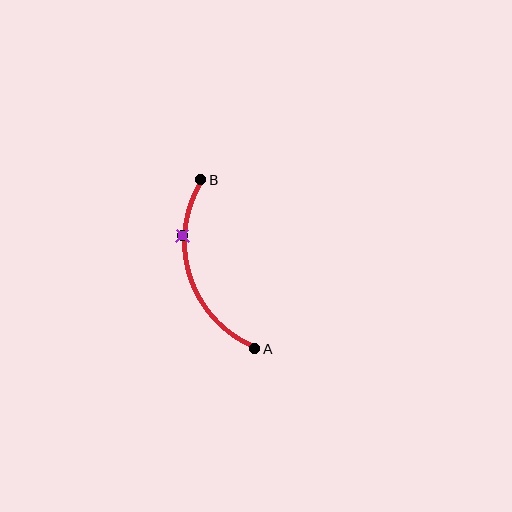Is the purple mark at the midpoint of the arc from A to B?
No. The purple mark lies on the arc but is closer to endpoint B. The arc midpoint would be at the point on the curve equidistant along the arc from both A and B.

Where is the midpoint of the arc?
The arc midpoint is the point on the curve farthest from the straight line joining A and B. It sits to the left of that line.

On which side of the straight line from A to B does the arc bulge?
The arc bulges to the left of the straight line connecting A and B.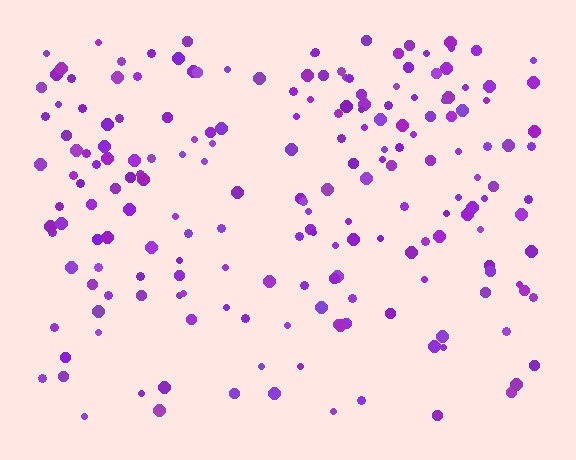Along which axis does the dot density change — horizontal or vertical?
Vertical.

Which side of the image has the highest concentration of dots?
The top.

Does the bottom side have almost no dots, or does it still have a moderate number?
Still a moderate number, just noticeably fewer than the top.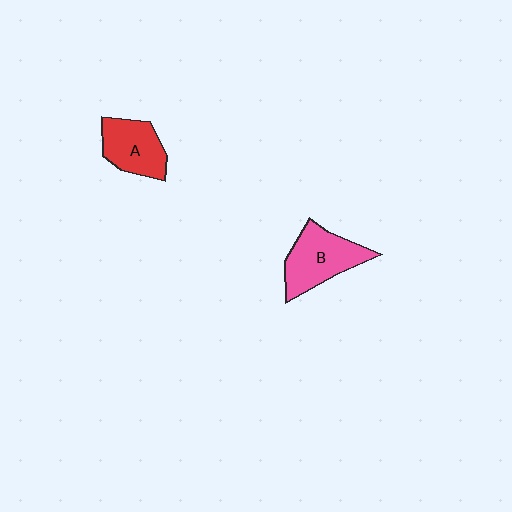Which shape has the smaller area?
Shape A (red).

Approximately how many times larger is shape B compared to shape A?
Approximately 1.2 times.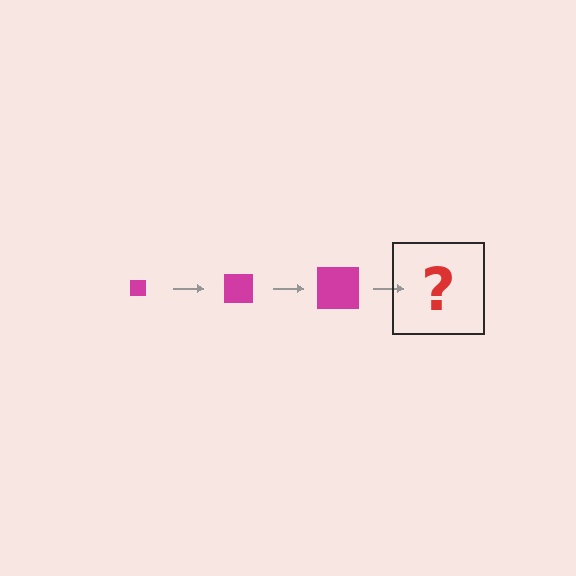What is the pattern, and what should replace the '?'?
The pattern is that the square gets progressively larger each step. The '?' should be a magenta square, larger than the previous one.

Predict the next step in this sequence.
The next step is a magenta square, larger than the previous one.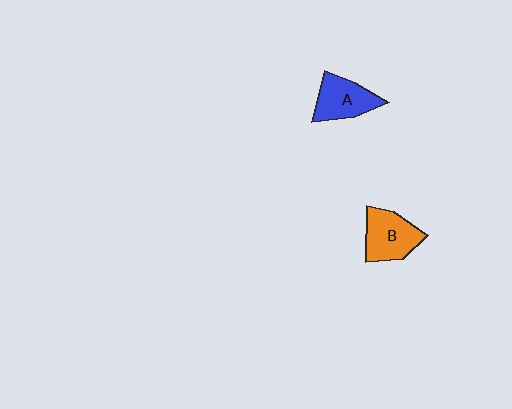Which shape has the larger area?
Shape B (orange).